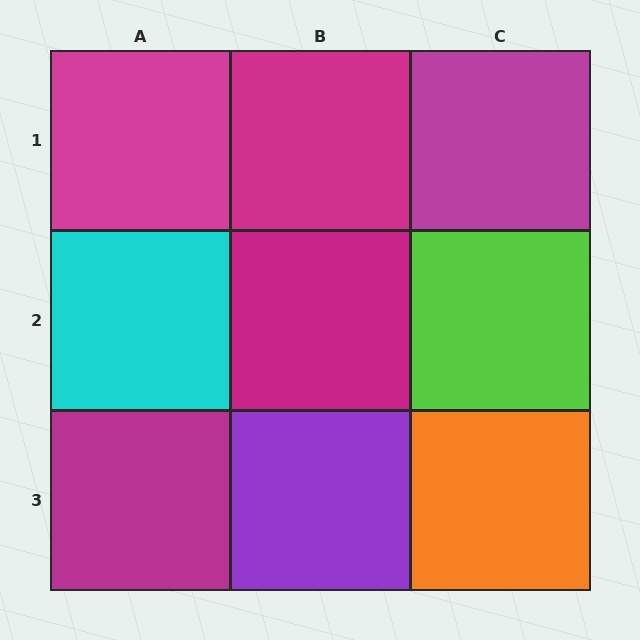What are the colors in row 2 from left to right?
Cyan, magenta, lime.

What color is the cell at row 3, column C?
Orange.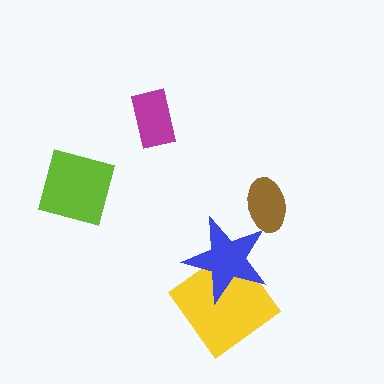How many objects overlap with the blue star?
1 object overlaps with the blue star.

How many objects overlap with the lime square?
0 objects overlap with the lime square.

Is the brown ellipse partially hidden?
No, no other shape covers it.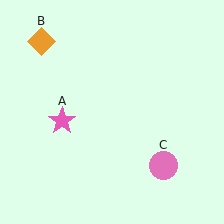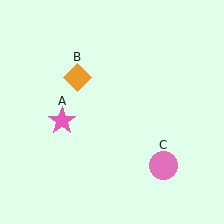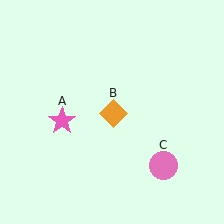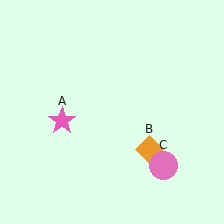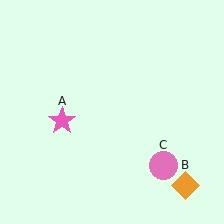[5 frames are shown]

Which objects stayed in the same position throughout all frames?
Pink star (object A) and pink circle (object C) remained stationary.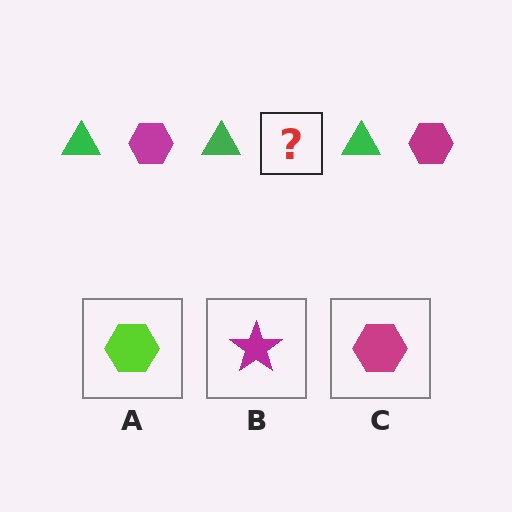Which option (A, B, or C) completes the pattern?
C.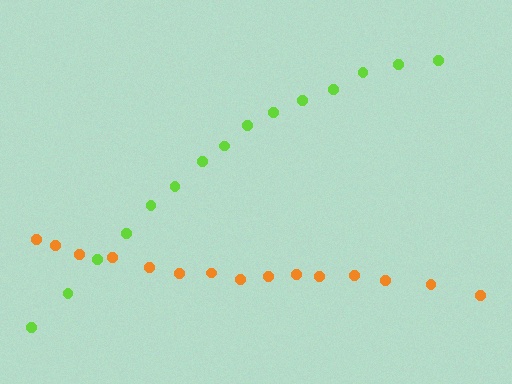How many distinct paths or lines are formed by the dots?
There are 2 distinct paths.